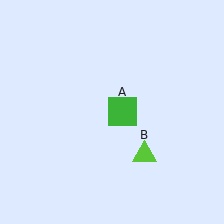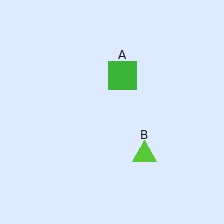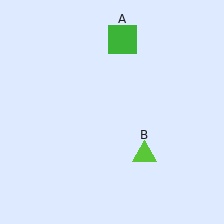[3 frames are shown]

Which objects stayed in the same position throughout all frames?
Lime triangle (object B) remained stationary.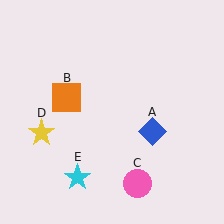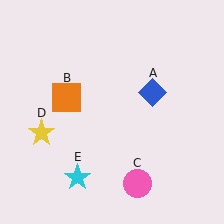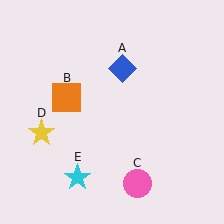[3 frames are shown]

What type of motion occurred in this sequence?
The blue diamond (object A) rotated counterclockwise around the center of the scene.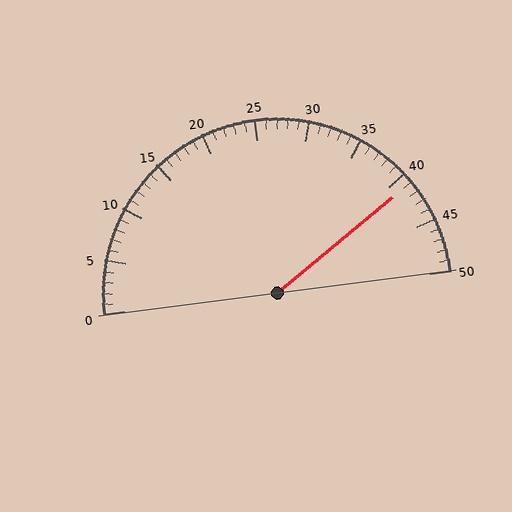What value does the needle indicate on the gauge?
The needle indicates approximately 41.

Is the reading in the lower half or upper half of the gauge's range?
The reading is in the upper half of the range (0 to 50).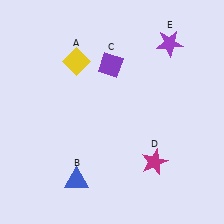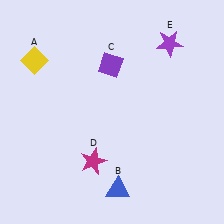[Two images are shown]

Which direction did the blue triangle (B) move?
The blue triangle (B) moved right.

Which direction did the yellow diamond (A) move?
The yellow diamond (A) moved left.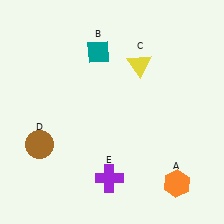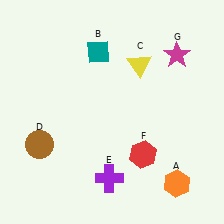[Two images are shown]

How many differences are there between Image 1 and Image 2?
There are 2 differences between the two images.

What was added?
A red hexagon (F), a magenta star (G) were added in Image 2.